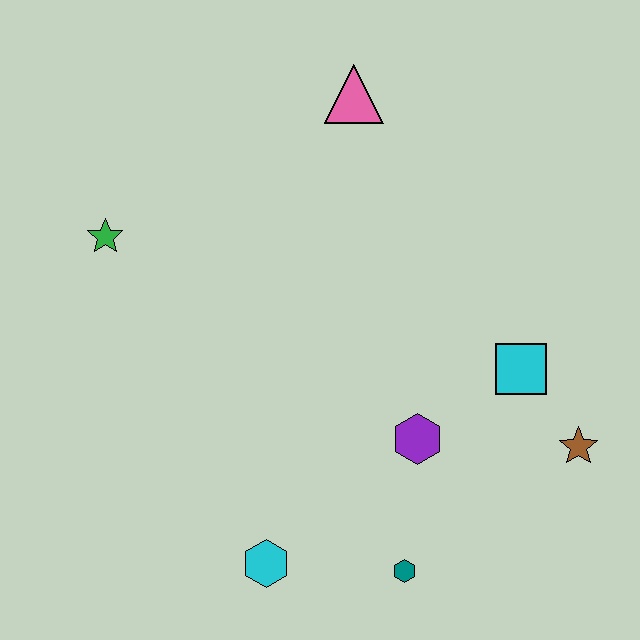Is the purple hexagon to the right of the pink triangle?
Yes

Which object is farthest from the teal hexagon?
The pink triangle is farthest from the teal hexagon.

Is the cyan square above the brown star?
Yes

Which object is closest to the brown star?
The cyan square is closest to the brown star.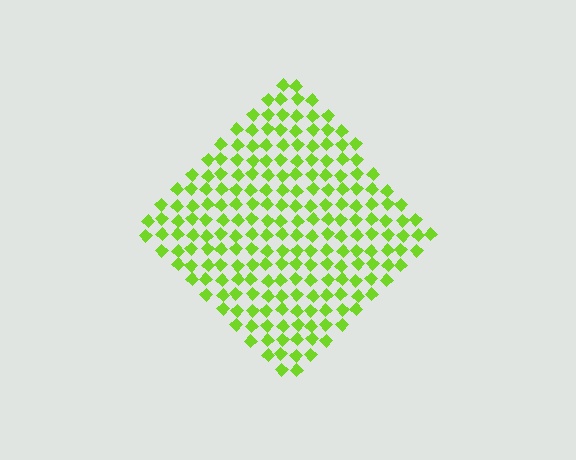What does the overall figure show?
The overall figure shows a diamond.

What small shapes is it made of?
It is made of small diamonds.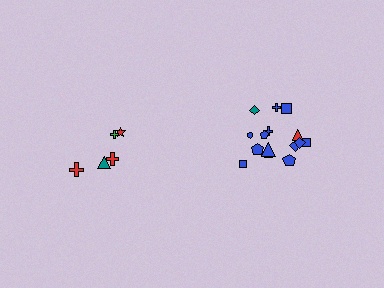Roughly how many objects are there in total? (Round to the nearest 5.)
Roughly 20 objects in total.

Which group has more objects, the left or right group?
The right group.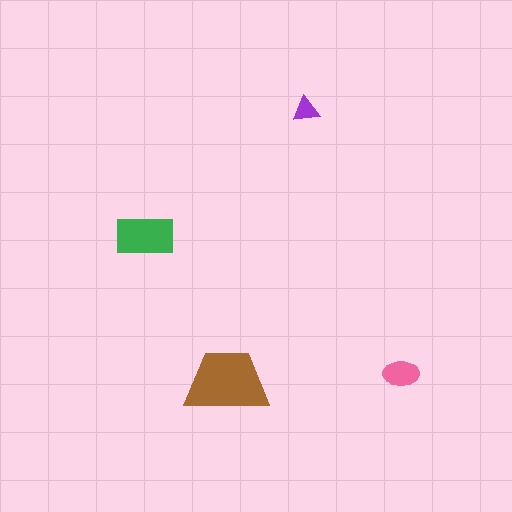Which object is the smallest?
The purple triangle.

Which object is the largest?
The brown trapezoid.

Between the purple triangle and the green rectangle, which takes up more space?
The green rectangle.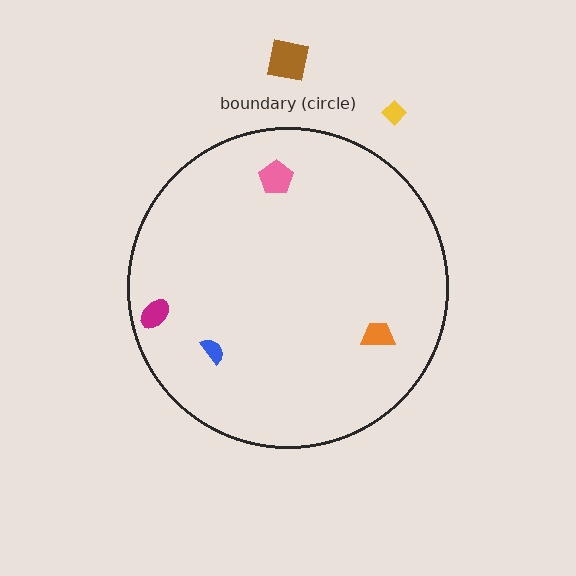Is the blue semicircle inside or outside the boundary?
Inside.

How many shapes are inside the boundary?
4 inside, 2 outside.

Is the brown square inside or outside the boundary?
Outside.